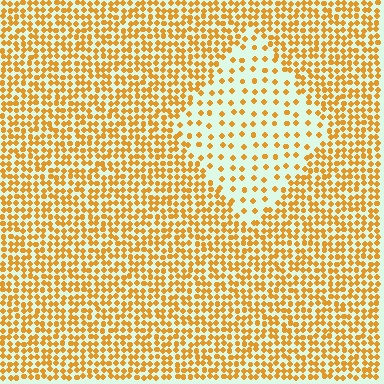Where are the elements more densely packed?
The elements are more densely packed outside the diamond boundary.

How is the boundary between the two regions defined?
The boundary is defined by a change in element density (approximately 2.6x ratio). All elements are the same color, size, and shape.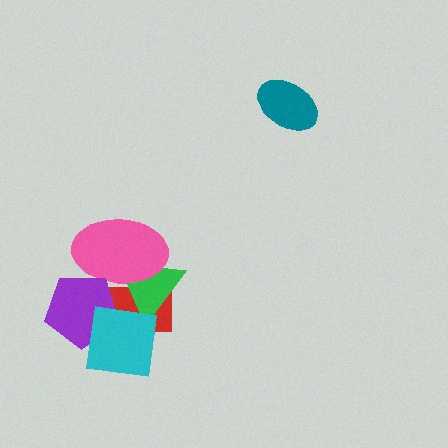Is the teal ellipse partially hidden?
No, no other shape covers it.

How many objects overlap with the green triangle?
3 objects overlap with the green triangle.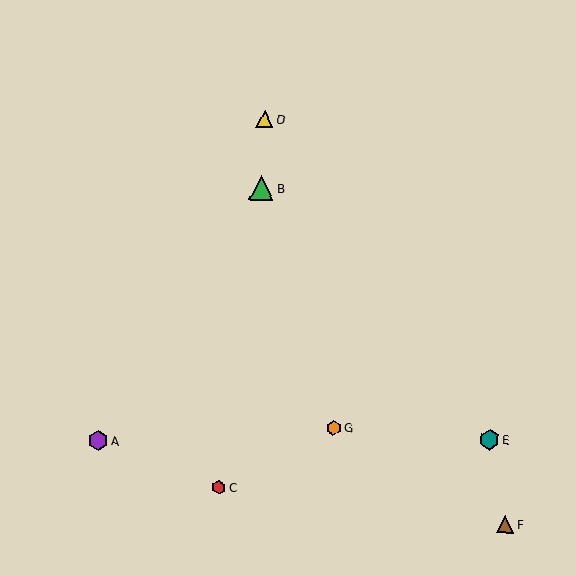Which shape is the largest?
The green triangle (labeled B) is the largest.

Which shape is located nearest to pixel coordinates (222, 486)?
The red hexagon (labeled C) at (219, 487) is nearest to that location.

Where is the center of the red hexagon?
The center of the red hexagon is at (219, 487).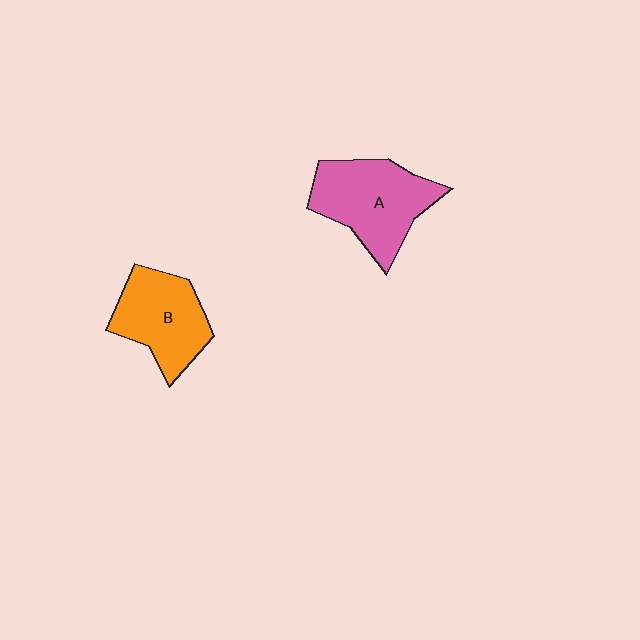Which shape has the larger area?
Shape A (pink).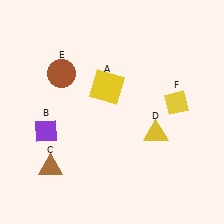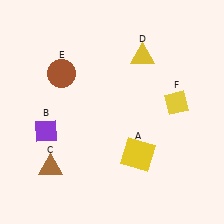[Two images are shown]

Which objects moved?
The objects that moved are: the yellow square (A), the yellow triangle (D).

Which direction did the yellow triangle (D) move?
The yellow triangle (D) moved up.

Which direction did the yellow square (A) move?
The yellow square (A) moved down.